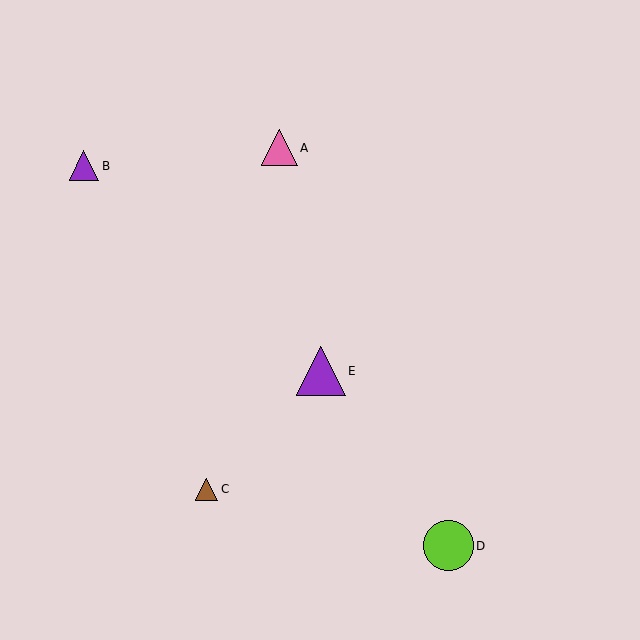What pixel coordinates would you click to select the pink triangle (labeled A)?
Click at (279, 148) to select the pink triangle A.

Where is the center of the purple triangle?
The center of the purple triangle is at (84, 166).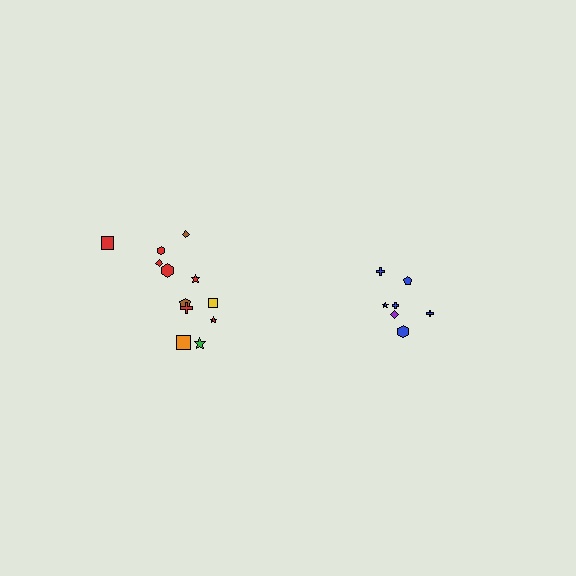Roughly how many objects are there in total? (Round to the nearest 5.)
Roughly 20 objects in total.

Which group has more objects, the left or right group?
The left group.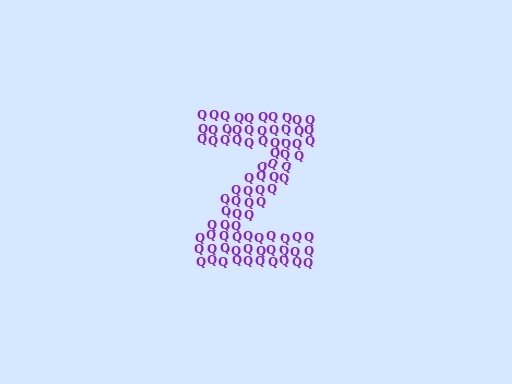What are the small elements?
The small elements are letter Q's.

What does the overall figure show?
The overall figure shows the letter Z.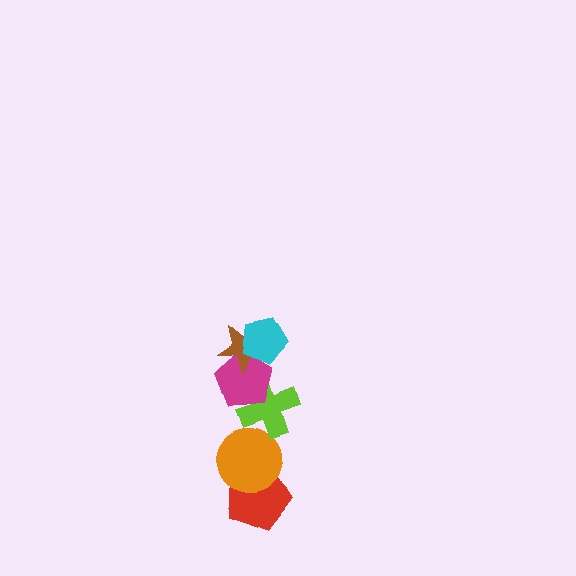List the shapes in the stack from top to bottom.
From top to bottom: the cyan pentagon, the brown star, the magenta pentagon, the lime cross, the orange circle, the red pentagon.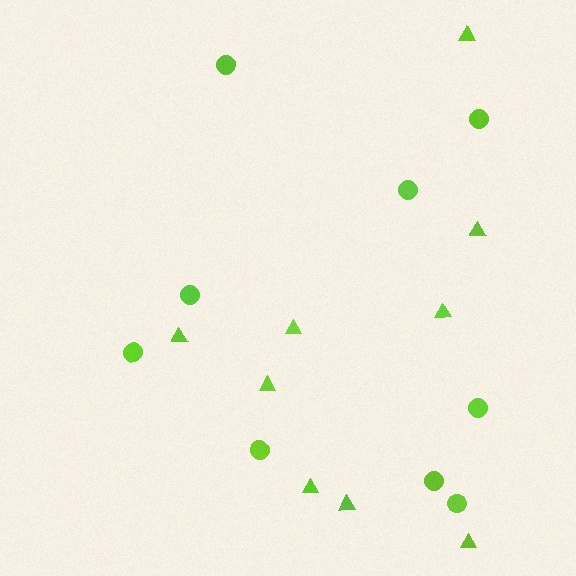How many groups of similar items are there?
There are 2 groups: one group of circles (9) and one group of triangles (9).